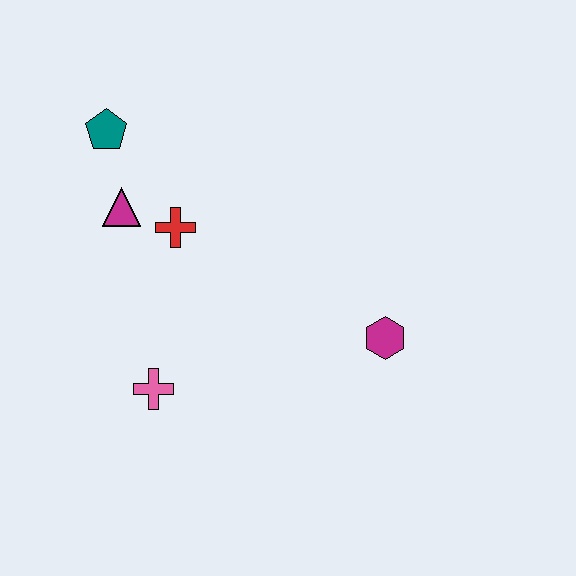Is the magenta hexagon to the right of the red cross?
Yes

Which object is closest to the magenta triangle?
The red cross is closest to the magenta triangle.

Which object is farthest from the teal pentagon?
The magenta hexagon is farthest from the teal pentagon.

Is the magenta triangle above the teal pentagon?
No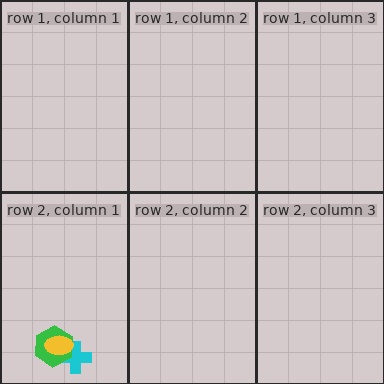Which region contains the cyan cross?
The row 2, column 1 region.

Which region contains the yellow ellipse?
The row 2, column 1 region.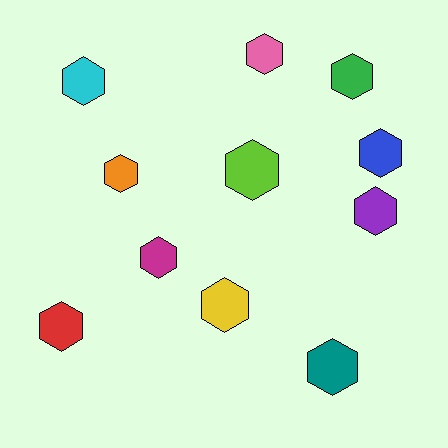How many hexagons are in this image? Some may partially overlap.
There are 11 hexagons.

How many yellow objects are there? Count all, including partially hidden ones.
There is 1 yellow object.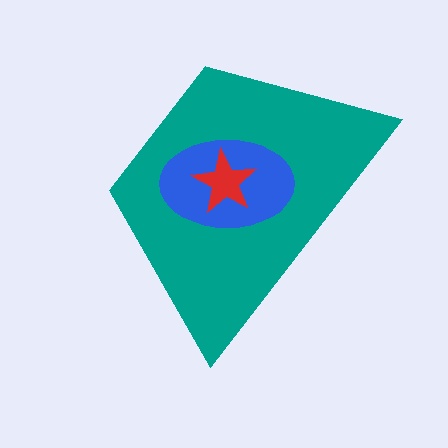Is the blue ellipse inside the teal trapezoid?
Yes.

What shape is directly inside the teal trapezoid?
The blue ellipse.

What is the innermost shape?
The red star.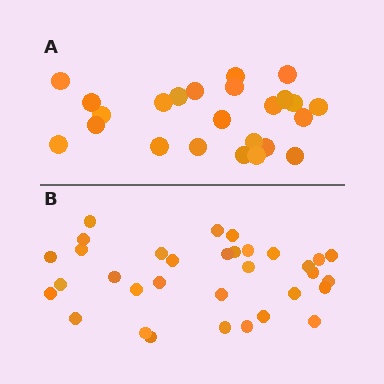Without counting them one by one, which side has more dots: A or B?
Region B (the bottom region) has more dots.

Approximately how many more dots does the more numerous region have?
Region B has roughly 8 or so more dots than region A.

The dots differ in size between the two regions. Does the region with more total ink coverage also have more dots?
No. Region A has more total ink coverage because its dots are larger, but region B actually contains more individual dots. Total area can be misleading — the number of items is what matters here.